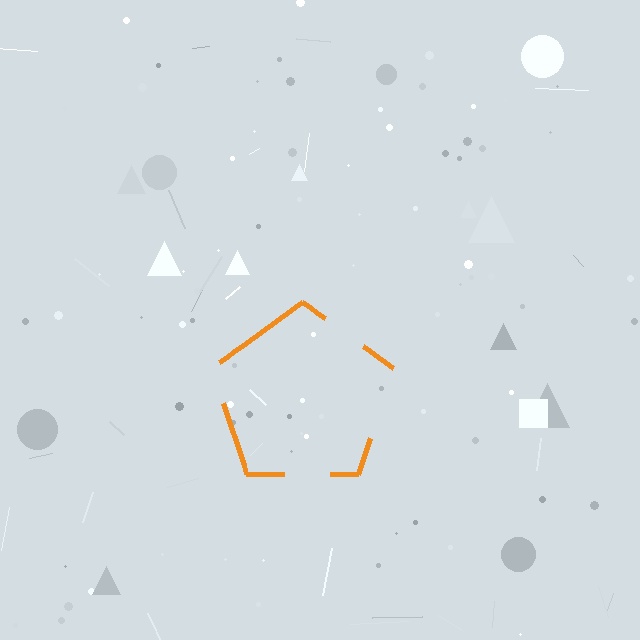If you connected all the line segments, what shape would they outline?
They would outline a pentagon.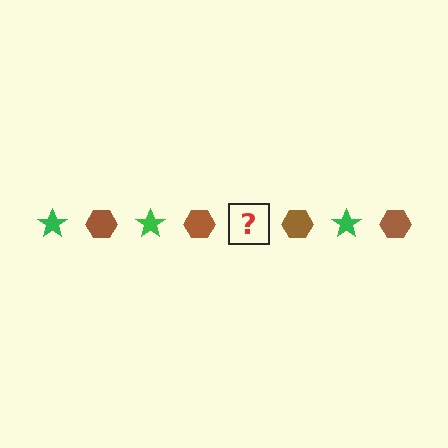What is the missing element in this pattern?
The missing element is a green star.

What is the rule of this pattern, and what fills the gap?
The rule is that the pattern alternates between green star and brown hexagon. The gap should be filled with a green star.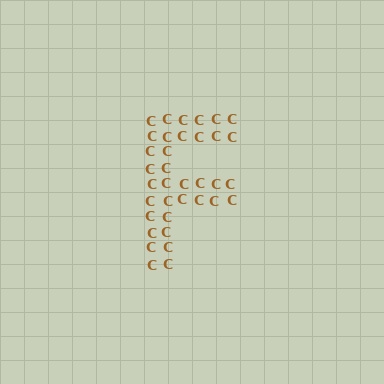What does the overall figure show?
The overall figure shows the letter F.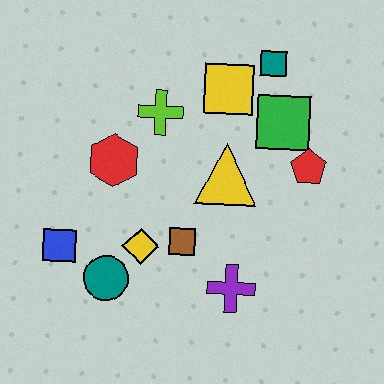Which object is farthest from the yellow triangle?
The blue square is farthest from the yellow triangle.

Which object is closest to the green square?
The red pentagon is closest to the green square.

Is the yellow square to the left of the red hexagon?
No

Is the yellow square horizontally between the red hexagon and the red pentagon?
Yes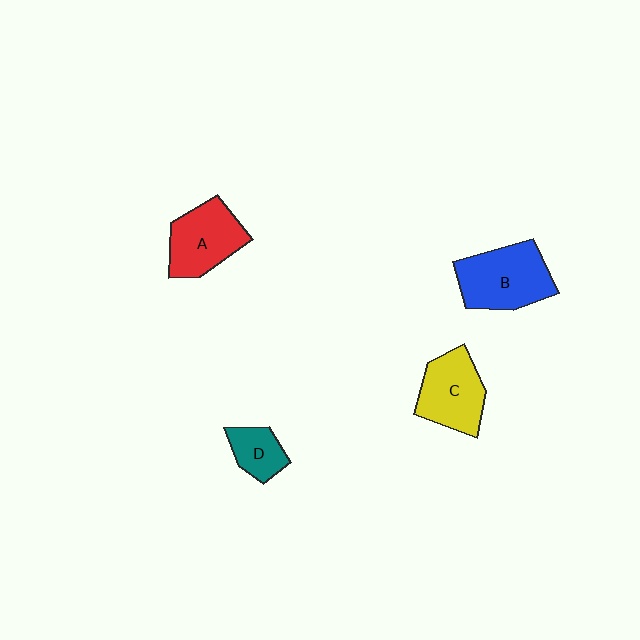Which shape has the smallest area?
Shape D (teal).